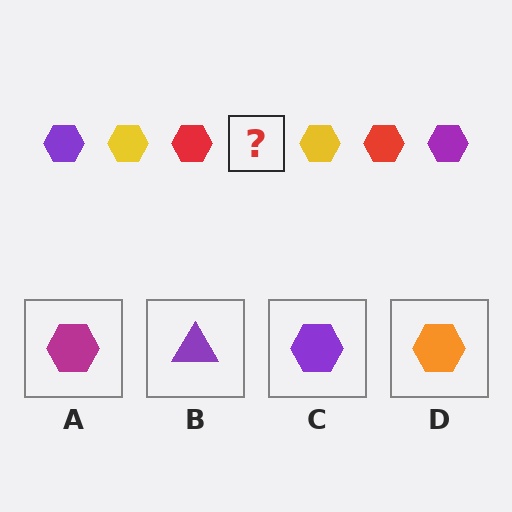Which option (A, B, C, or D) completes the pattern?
C.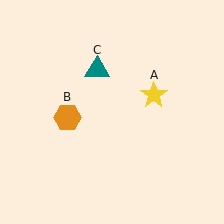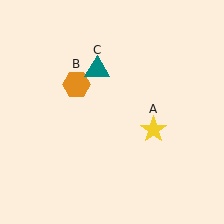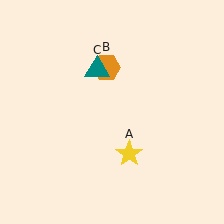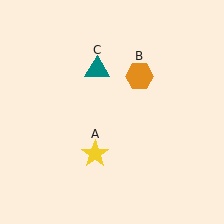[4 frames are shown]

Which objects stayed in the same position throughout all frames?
Teal triangle (object C) remained stationary.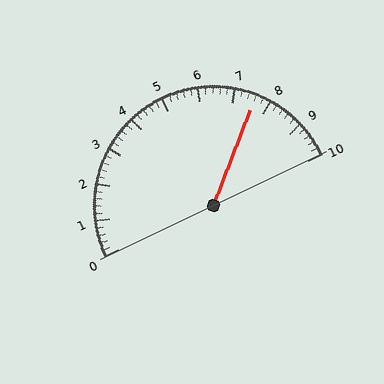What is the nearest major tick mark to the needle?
The nearest major tick mark is 8.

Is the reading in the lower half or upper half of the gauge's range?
The reading is in the upper half of the range (0 to 10).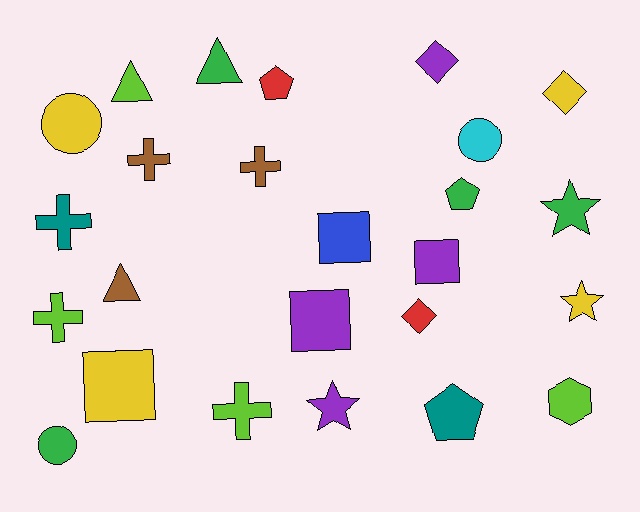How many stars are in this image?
There are 3 stars.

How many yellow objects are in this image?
There are 4 yellow objects.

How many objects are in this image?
There are 25 objects.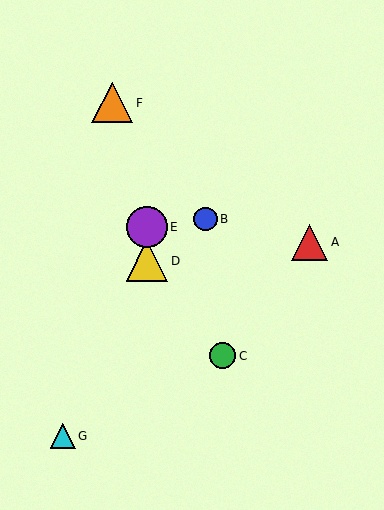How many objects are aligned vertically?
2 objects (D, E) are aligned vertically.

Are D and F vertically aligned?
No, D is at x≈147 and F is at x≈112.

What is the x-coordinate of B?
Object B is at x≈206.